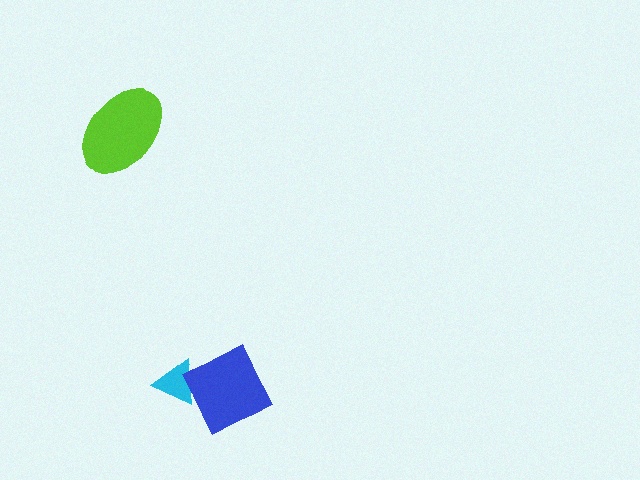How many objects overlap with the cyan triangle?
1 object overlaps with the cyan triangle.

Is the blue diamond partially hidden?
No, no other shape covers it.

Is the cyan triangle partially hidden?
Yes, it is partially covered by another shape.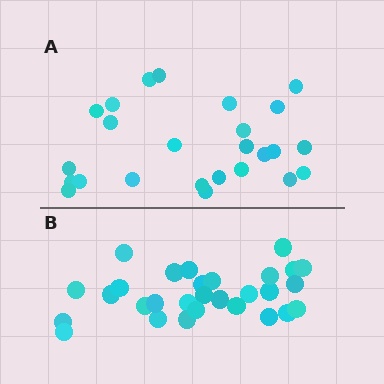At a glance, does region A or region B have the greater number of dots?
Region B (the bottom region) has more dots.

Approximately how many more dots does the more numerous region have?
Region B has about 4 more dots than region A.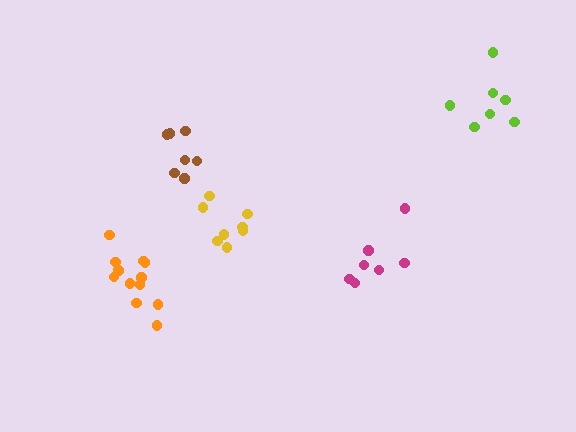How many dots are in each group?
Group 1: 12 dots, Group 2: 7 dots, Group 3: 8 dots, Group 4: 7 dots, Group 5: 7 dots (41 total).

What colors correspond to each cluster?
The clusters are colored: orange, magenta, yellow, brown, lime.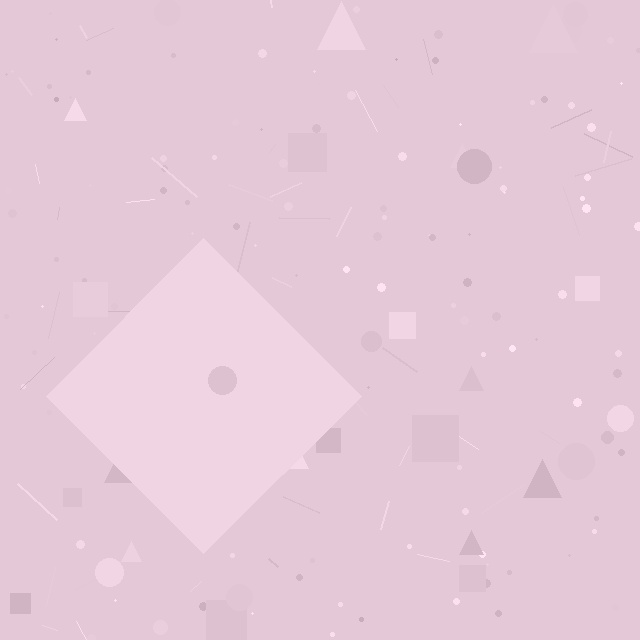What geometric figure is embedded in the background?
A diamond is embedded in the background.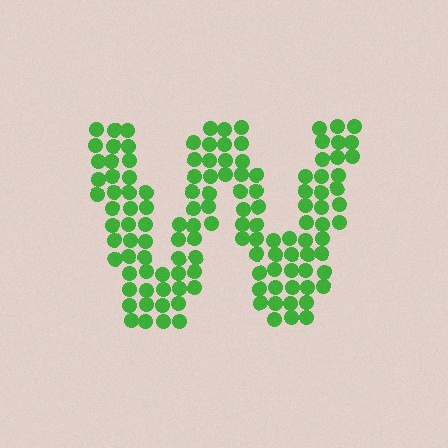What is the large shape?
The large shape is the letter W.